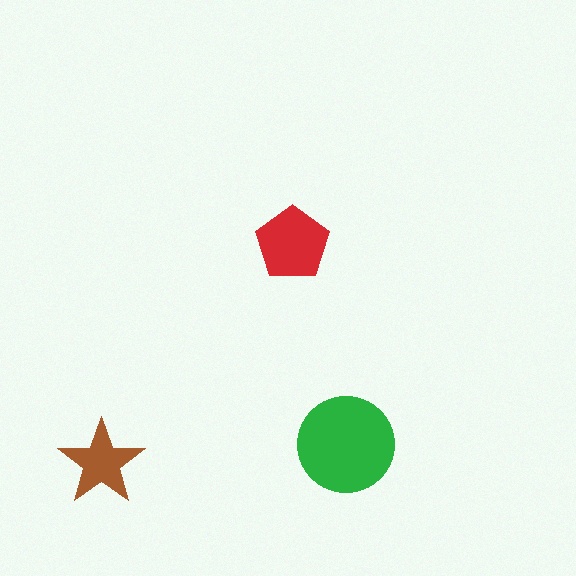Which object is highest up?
The red pentagon is topmost.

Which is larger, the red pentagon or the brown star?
The red pentagon.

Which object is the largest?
The green circle.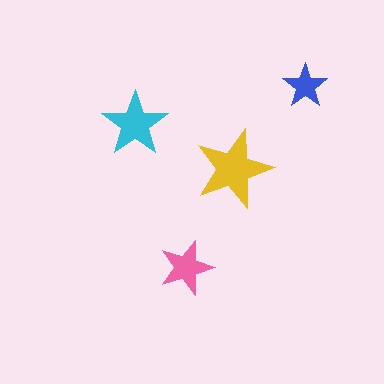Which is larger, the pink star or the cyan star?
The cyan one.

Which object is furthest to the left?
The cyan star is leftmost.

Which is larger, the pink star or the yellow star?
The yellow one.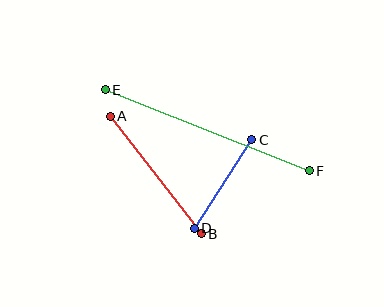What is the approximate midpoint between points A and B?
The midpoint is at approximately (156, 175) pixels.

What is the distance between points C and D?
The distance is approximately 106 pixels.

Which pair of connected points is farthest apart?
Points E and F are farthest apart.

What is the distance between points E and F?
The distance is approximately 220 pixels.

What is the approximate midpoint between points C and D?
The midpoint is at approximately (223, 184) pixels.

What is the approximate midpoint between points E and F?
The midpoint is at approximately (207, 130) pixels.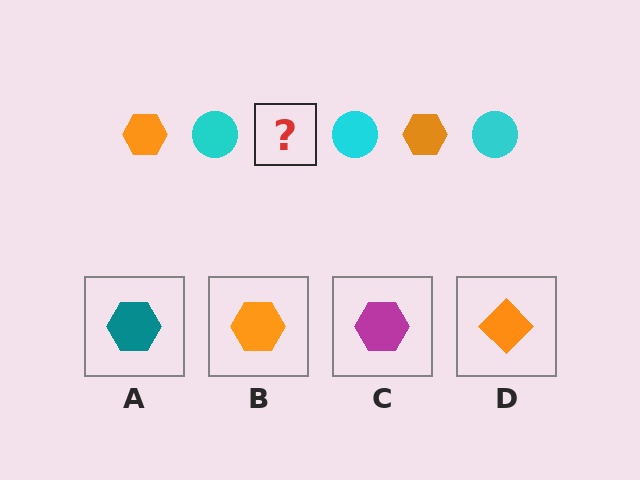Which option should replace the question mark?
Option B.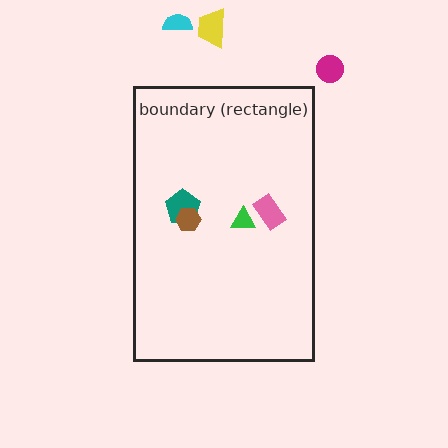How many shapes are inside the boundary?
4 inside, 3 outside.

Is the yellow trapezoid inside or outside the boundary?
Outside.